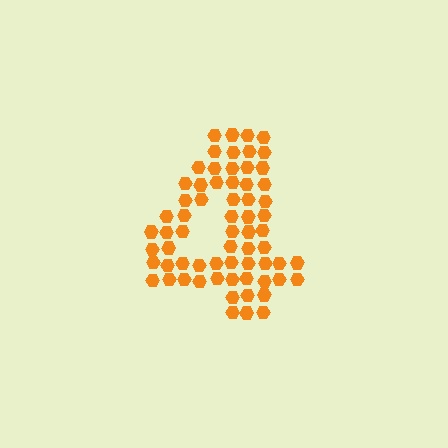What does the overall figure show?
The overall figure shows the digit 4.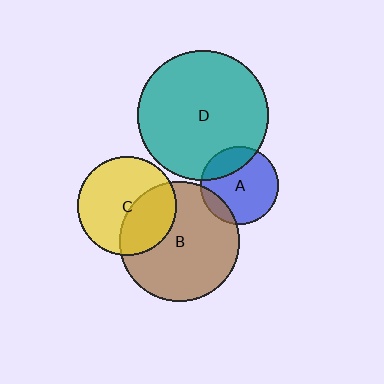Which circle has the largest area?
Circle D (teal).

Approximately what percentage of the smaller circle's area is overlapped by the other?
Approximately 35%.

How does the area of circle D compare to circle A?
Approximately 2.8 times.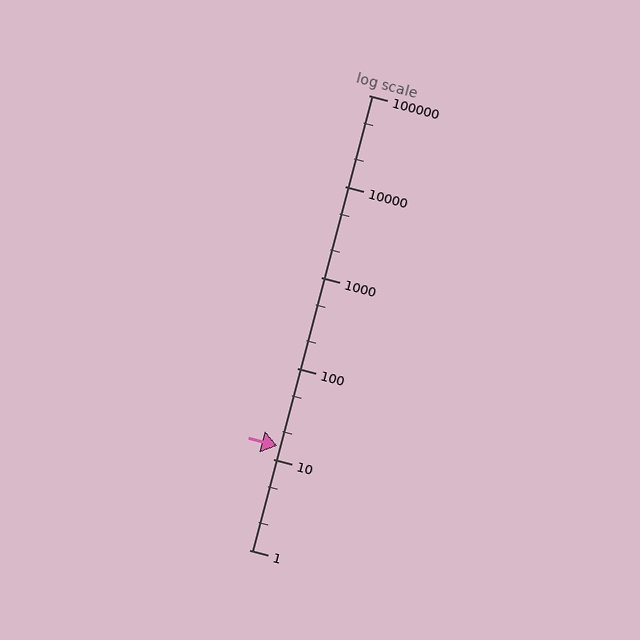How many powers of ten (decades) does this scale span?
The scale spans 5 decades, from 1 to 100000.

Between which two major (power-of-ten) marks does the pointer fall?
The pointer is between 10 and 100.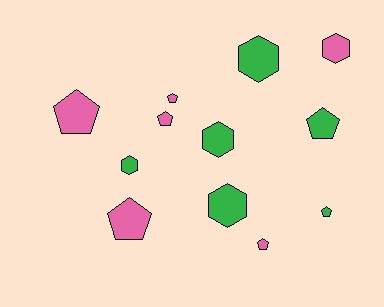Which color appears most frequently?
Pink, with 6 objects.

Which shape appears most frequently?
Pentagon, with 7 objects.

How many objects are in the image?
There are 12 objects.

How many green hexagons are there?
There are 4 green hexagons.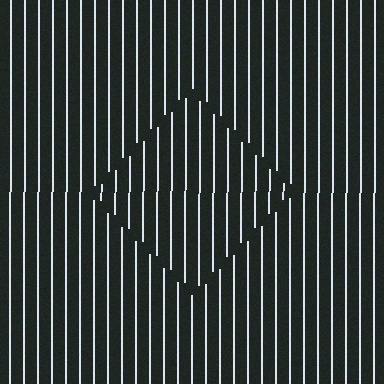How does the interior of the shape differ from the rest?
The interior of the shape contains the same grating, shifted by half a period — the contour is defined by the phase discontinuity where line-ends from the inner and outer gratings abut.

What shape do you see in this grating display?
An illusory square. The interior of the shape contains the same grating, shifted by half a period — the contour is defined by the phase discontinuity where line-ends from the inner and outer gratings abut.